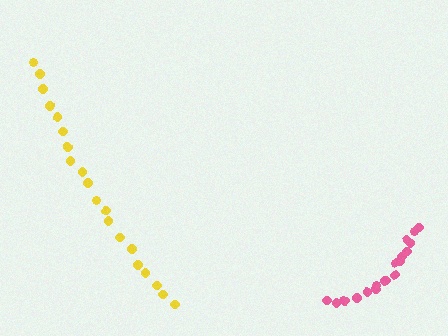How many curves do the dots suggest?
There are 2 distinct paths.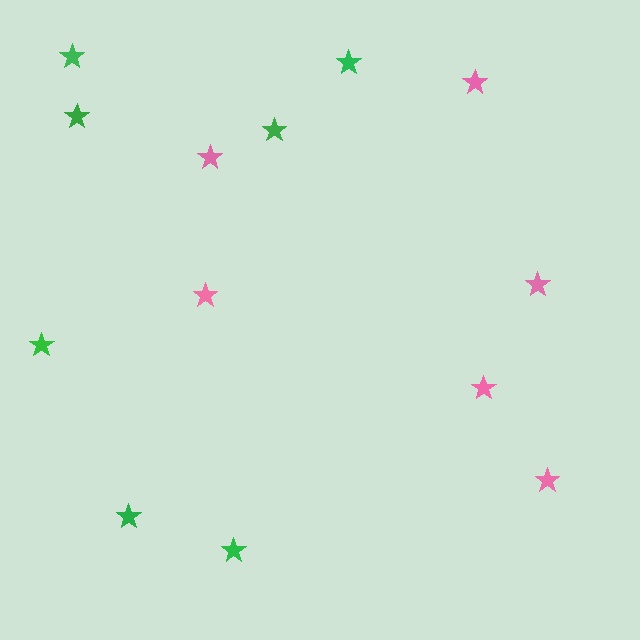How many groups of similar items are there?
There are 2 groups: one group of green stars (7) and one group of pink stars (6).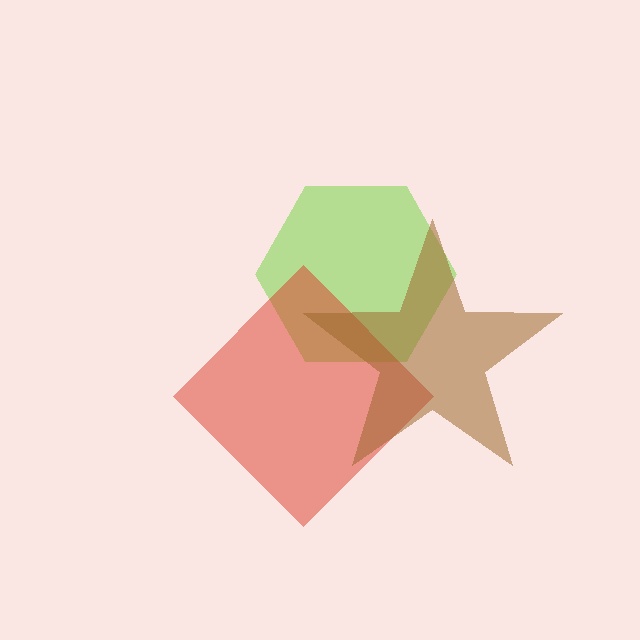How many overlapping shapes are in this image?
There are 3 overlapping shapes in the image.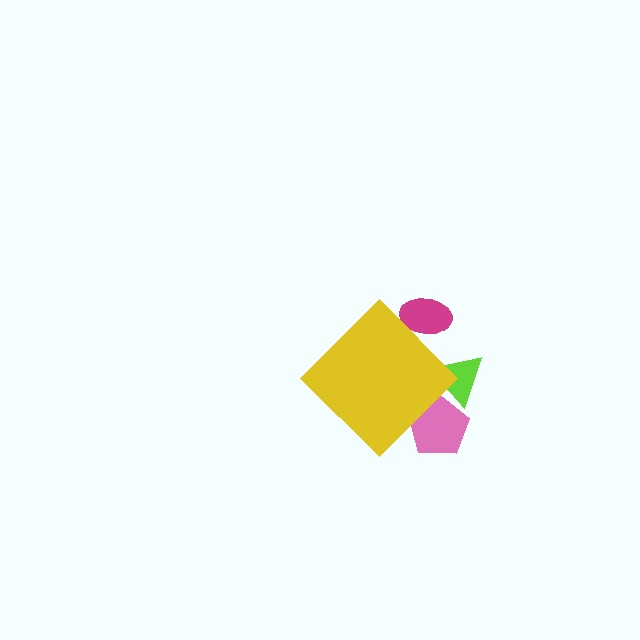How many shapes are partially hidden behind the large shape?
3 shapes are partially hidden.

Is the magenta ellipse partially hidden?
Yes, the magenta ellipse is partially hidden behind the yellow diamond.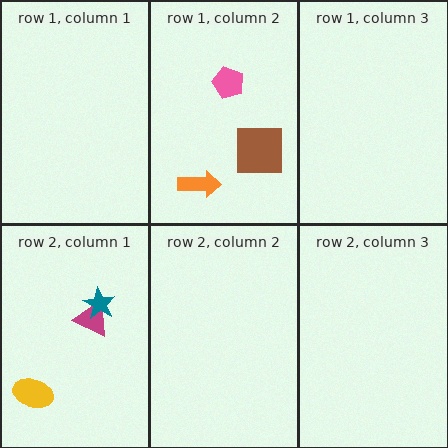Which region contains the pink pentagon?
The row 1, column 2 region.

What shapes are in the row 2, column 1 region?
The magenta triangle, the yellow ellipse, the teal star.